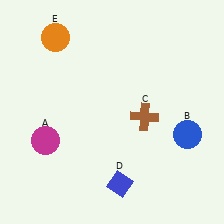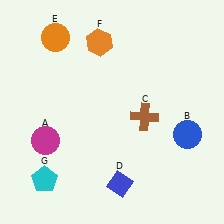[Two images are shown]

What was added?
An orange hexagon (F), a cyan pentagon (G) were added in Image 2.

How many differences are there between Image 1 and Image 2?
There are 2 differences between the two images.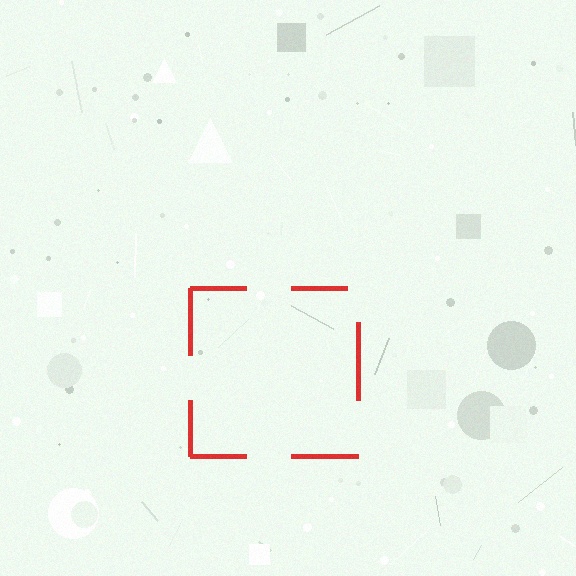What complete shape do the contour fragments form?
The contour fragments form a square.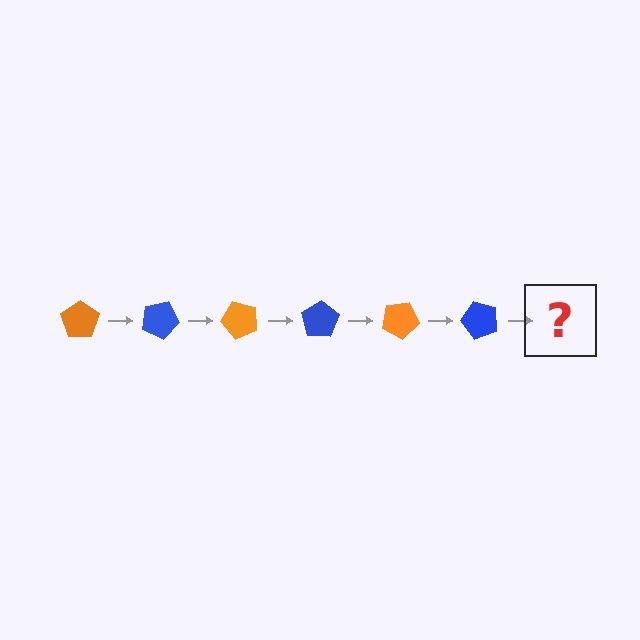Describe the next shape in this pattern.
It should be an orange pentagon, rotated 150 degrees from the start.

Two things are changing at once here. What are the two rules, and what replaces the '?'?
The two rules are that it rotates 25 degrees each step and the color cycles through orange and blue. The '?' should be an orange pentagon, rotated 150 degrees from the start.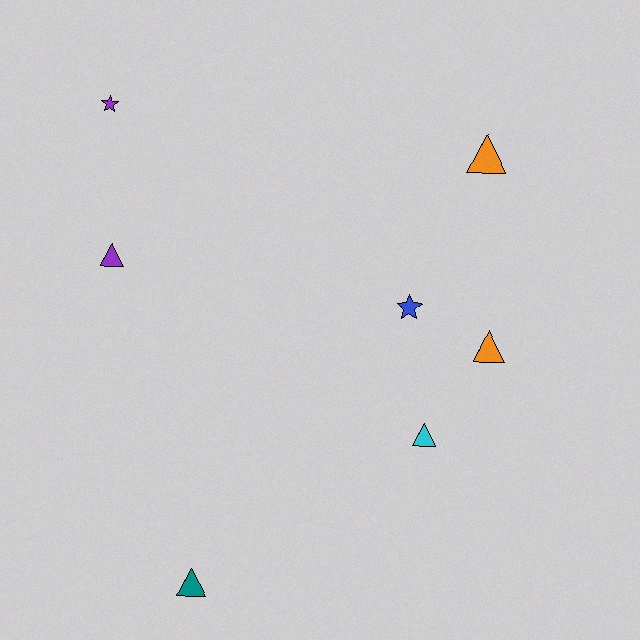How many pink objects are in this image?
There are no pink objects.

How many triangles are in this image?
There are 5 triangles.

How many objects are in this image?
There are 7 objects.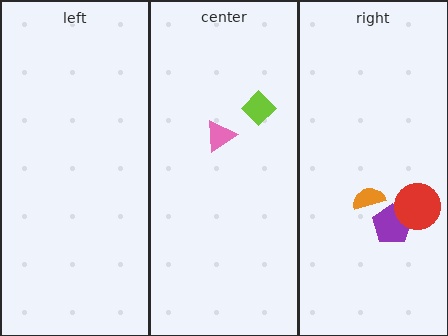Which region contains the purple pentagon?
The right region.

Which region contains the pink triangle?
The center region.